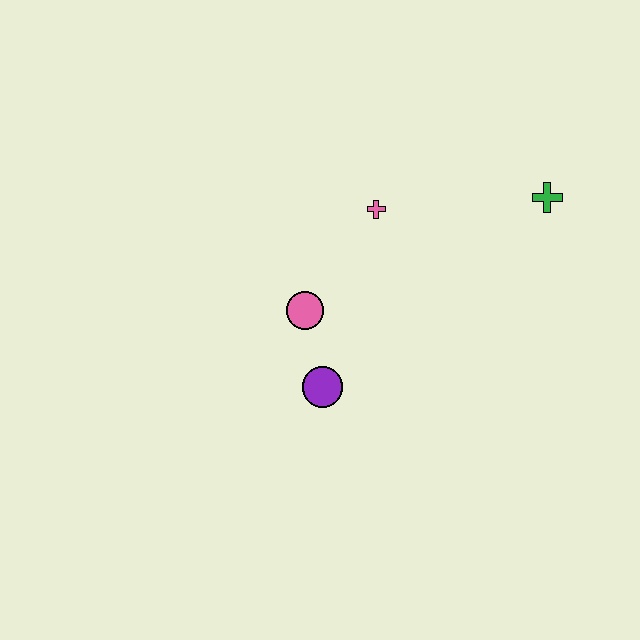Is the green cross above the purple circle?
Yes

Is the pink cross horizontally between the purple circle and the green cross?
Yes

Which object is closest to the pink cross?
The pink circle is closest to the pink cross.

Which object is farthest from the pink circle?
The green cross is farthest from the pink circle.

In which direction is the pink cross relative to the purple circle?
The pink cross is above the purple circle.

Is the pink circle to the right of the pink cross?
No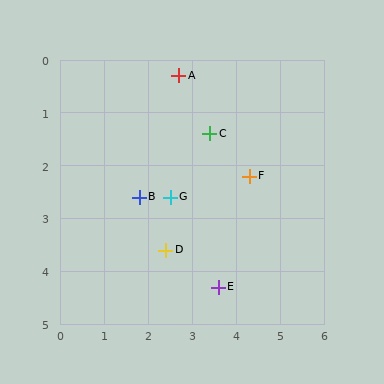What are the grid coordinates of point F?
Point F is at approximately (4.3, 2.2).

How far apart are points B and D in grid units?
Points B and D are about 1.2 grid units apart.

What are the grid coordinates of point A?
Point A is at approximately (2.7, 0.3).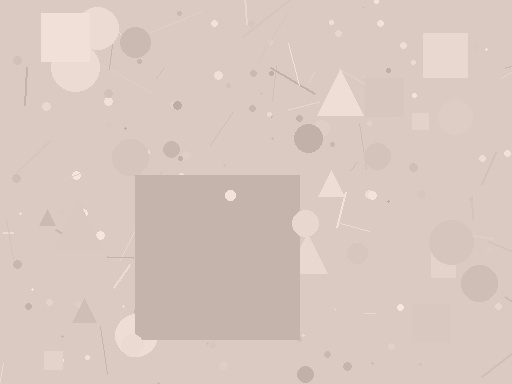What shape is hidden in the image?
A square is hidden in the image.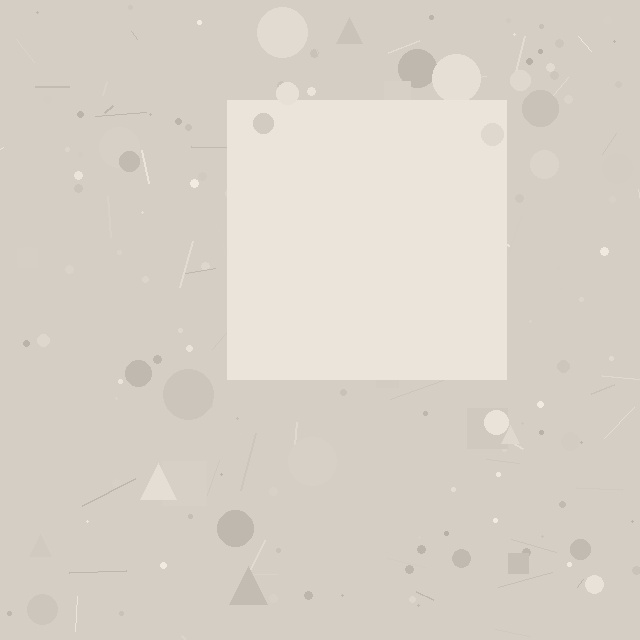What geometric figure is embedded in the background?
A square is embedded in the background.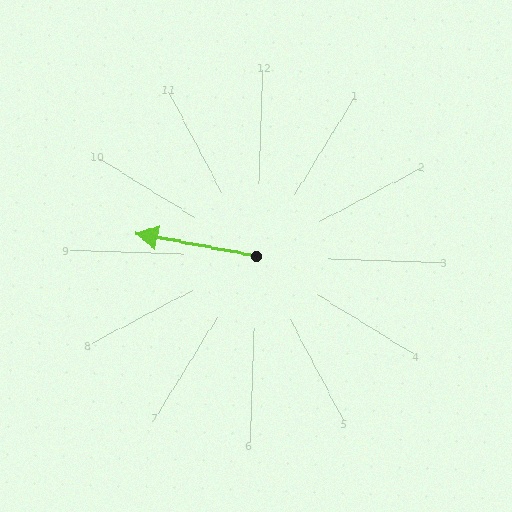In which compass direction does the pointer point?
West.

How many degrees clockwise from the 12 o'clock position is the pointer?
Approximately 279 degrees.